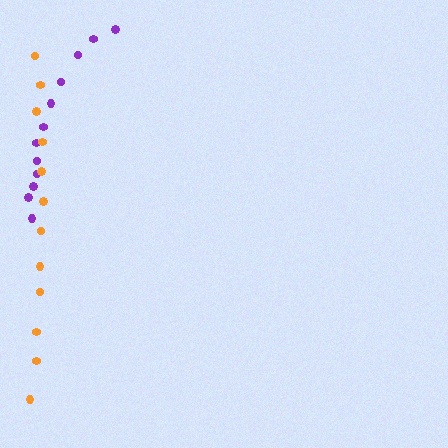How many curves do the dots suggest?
There are 2 distinct paths.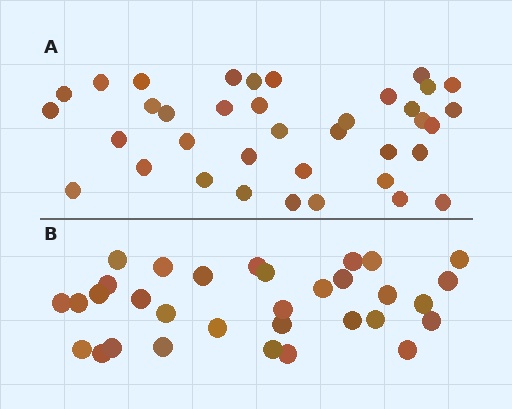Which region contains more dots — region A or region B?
Region A (the top region) has more dots.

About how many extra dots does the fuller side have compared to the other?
Region A has about 5 more dots than region B.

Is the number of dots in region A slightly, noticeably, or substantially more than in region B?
Region A has only slightly more — the two regions are fairly close. The ratio is roughly 1.2 to 1.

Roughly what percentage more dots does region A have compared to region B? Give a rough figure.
About 15% more.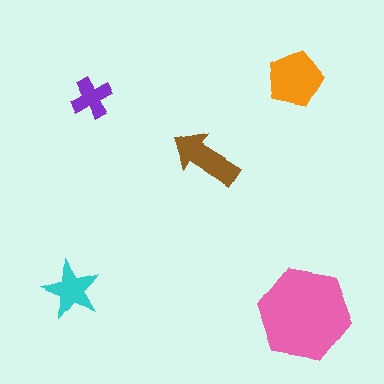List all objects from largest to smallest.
The pink hexagon, the orange pentagon, the brown arrow, the cyan star, the purple cross.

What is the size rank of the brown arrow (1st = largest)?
3rd.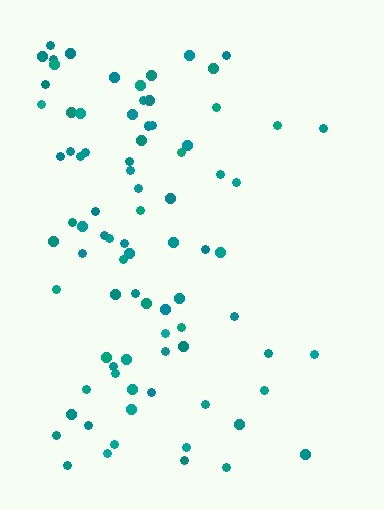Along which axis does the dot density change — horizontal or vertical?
Horizontal.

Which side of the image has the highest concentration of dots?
The left.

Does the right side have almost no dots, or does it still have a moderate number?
Still a moderate number, just noticeably fewer than the left.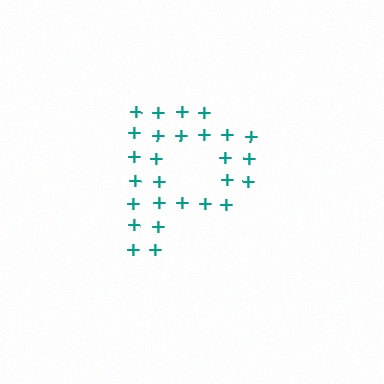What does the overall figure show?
The overall figure shows the letter P.